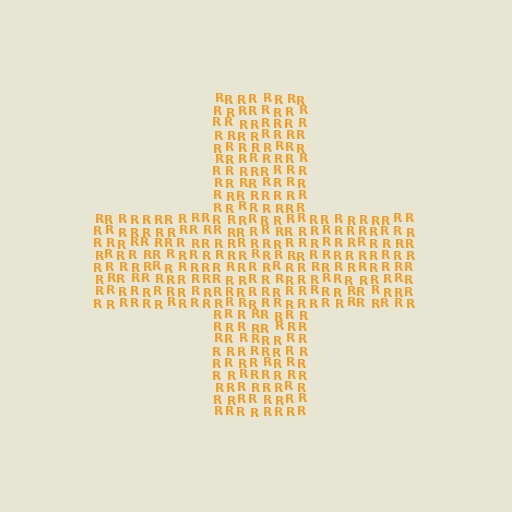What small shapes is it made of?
It is made of small letter R's.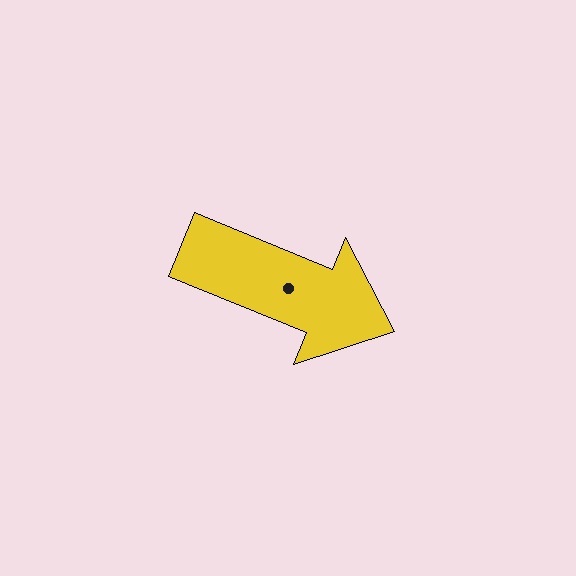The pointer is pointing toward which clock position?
Roughly 4 o'clock.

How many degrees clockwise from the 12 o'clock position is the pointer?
Approximately 112 degrees.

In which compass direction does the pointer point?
East.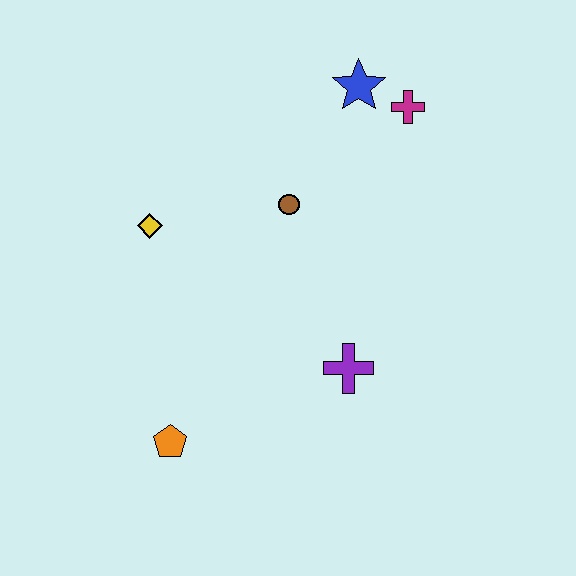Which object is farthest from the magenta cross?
The orange pentagon is farthest from the magenta cross.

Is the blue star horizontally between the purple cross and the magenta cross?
Yes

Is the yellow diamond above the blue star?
No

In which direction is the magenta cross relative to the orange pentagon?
The magenta cross is above the orange pentagon.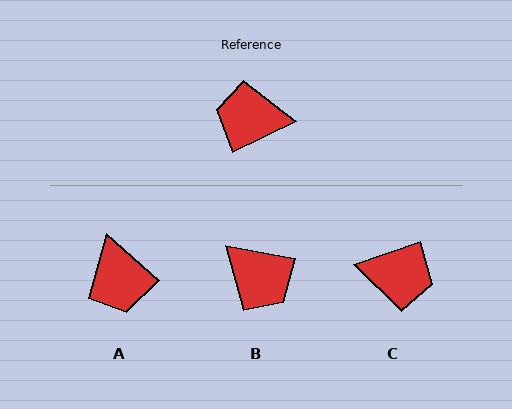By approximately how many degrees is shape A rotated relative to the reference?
Approximately 113 degrees counter-clockwise.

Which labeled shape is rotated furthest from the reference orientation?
C, about 174 degrees away.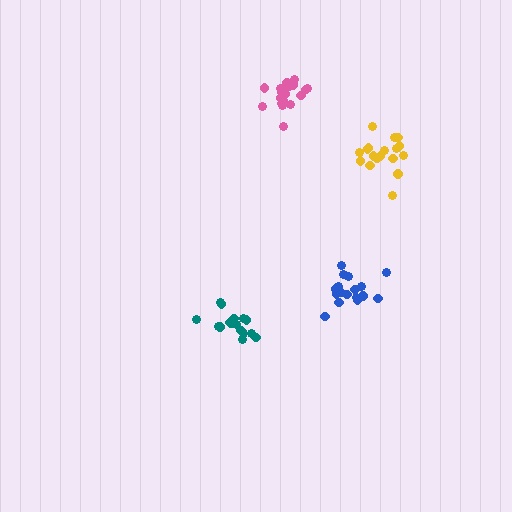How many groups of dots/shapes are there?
There are 4 groups.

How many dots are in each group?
Group 1: 17 dots, Group 2: 20 dots, Group 3: 17 dots, Group 4: 18 dots (72 total).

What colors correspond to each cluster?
The clusters are colored: blue, pink, teal, yellow.